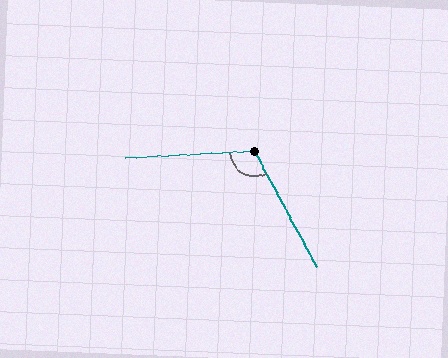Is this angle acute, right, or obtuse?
It is obtuse.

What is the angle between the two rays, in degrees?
Approximately 115 degrees.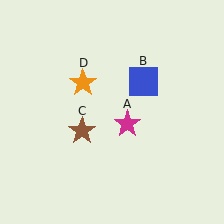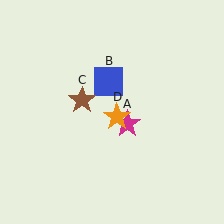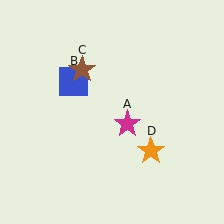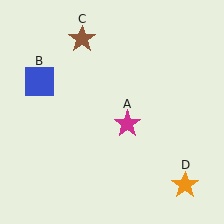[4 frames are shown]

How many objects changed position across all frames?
3 objects changed position: blue square (object B), brown star (object C), orange star (object D).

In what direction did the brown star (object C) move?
The brown star (object C) moved up.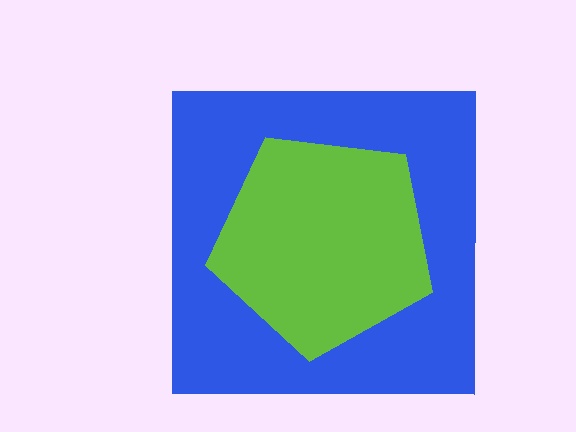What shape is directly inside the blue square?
The lime pentagon.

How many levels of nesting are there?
2.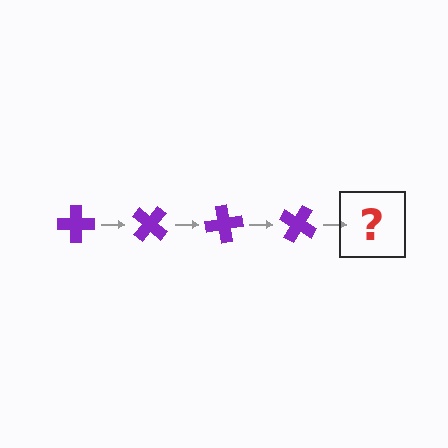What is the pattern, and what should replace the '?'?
The pattern is that the cross rotates 40 degrees each step. The '?' should be a purple cross rotated 160 degrees.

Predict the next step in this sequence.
The next step is a purple cross rotated 160 degrees.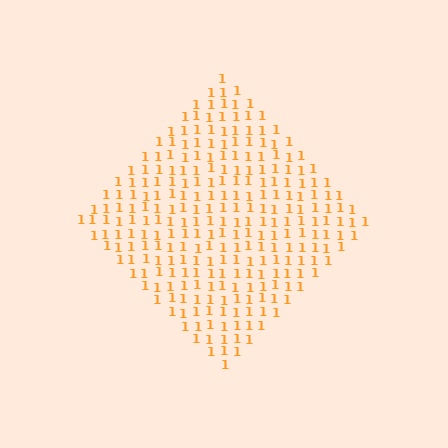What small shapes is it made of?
It is made of small digit 1's.